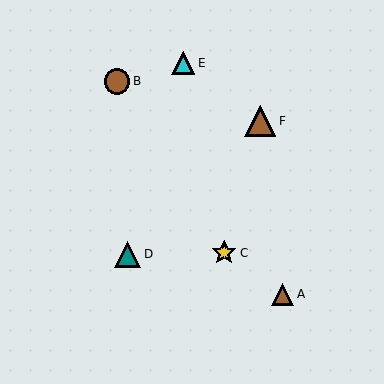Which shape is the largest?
The brown triangle (labeled F) is the largest.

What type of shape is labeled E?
Shape E is a cyan triangle.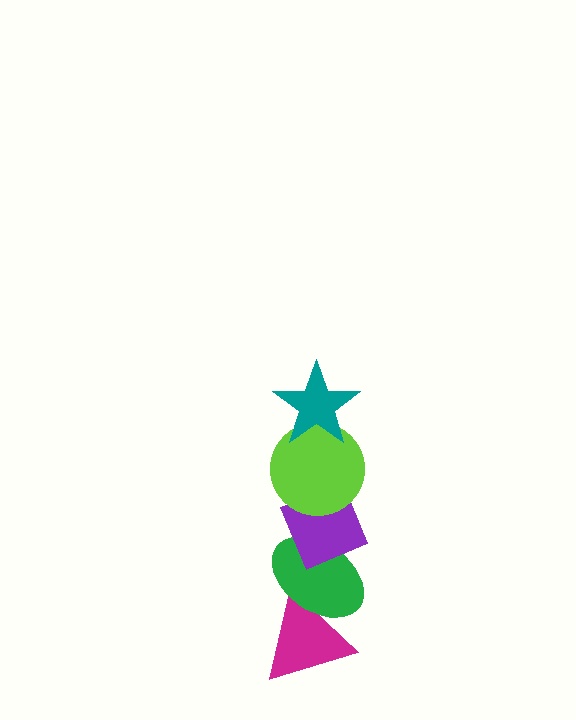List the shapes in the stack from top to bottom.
From top to bottom: the teal star, the lime circle, the purple diamond, the green ellipse, the magenta triangle.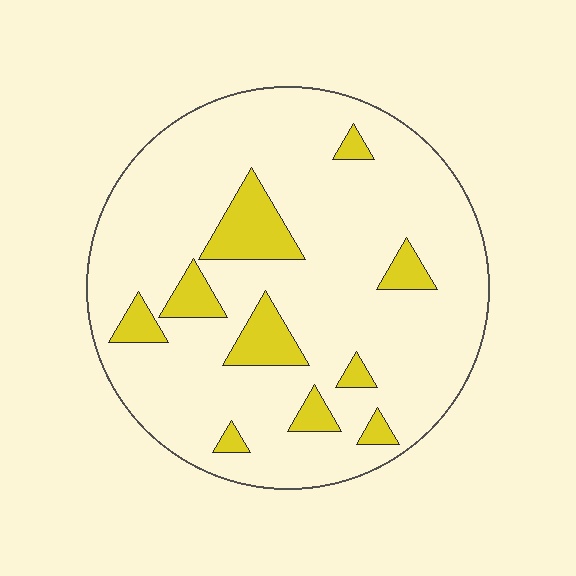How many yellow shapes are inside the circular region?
10.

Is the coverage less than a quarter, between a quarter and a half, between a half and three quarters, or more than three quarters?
Less than a quarter.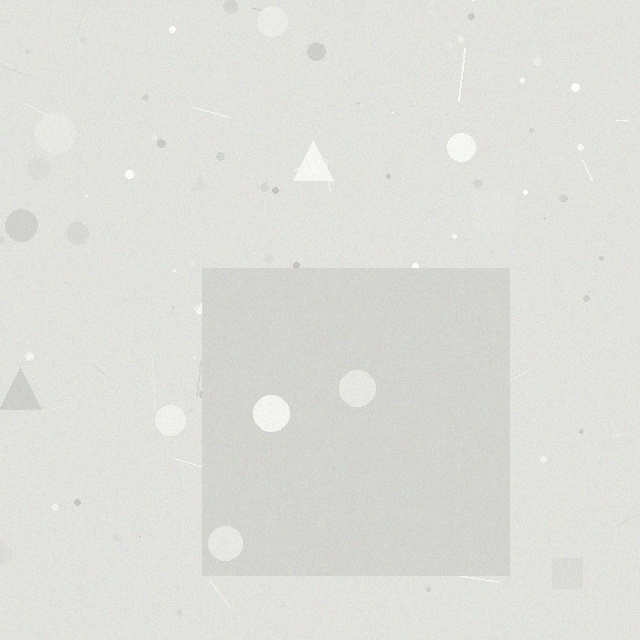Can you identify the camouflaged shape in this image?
The camouflaged shape is a square.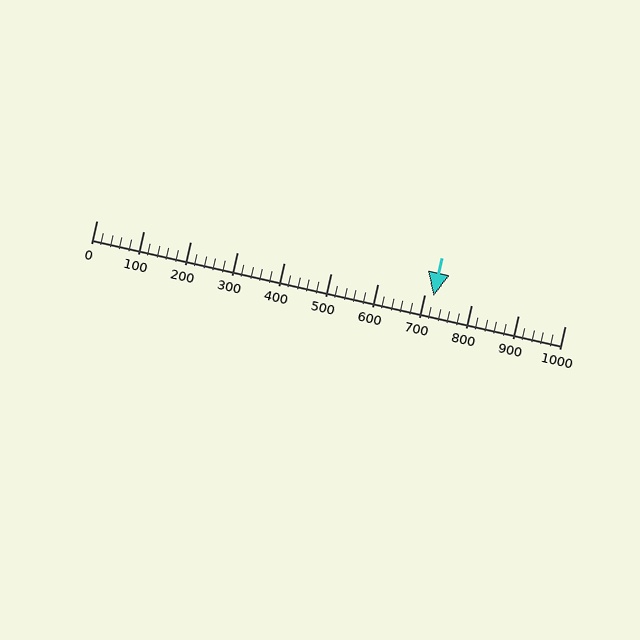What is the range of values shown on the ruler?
The ruler shows values from 0 to 1000.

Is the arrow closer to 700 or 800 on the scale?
The arrow is closer to 700.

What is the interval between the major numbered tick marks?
The major tick marks are spaced 100 units apart.